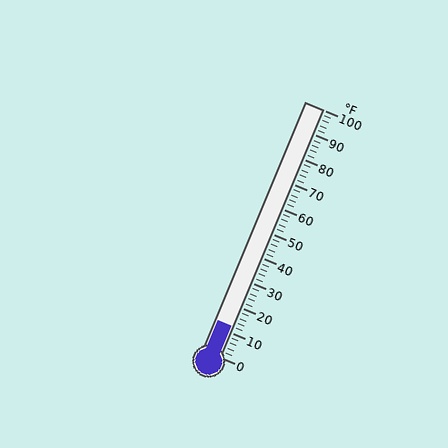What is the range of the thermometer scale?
The thermometer scale ranges from 0°F to 100°F.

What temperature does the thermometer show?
The thermometer shows approximately 12°F.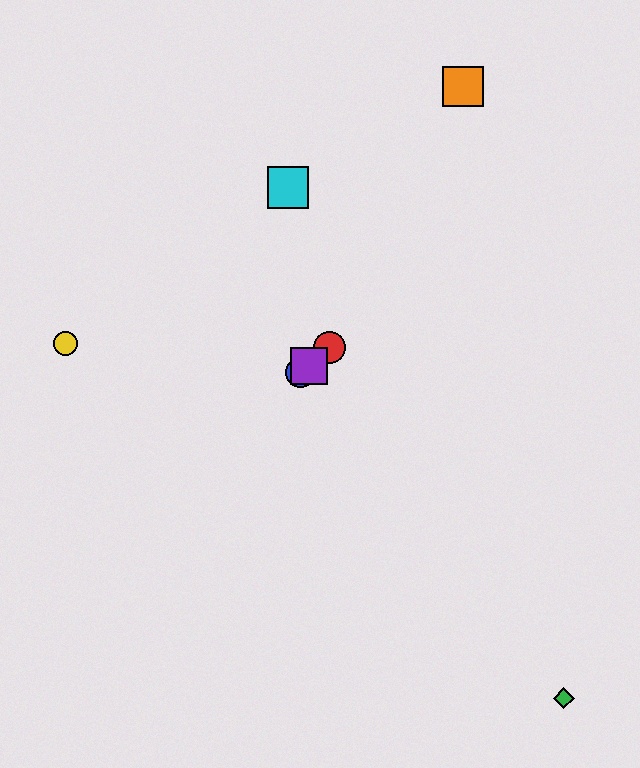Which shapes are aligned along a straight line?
The red circle, the blue circle, the purple square are aligned along a straight line.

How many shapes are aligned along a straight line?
3 shapes (the red circle, the blue circle, the purple square) are aligned along a straight line.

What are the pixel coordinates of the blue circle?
The blue circle is at (300, 373).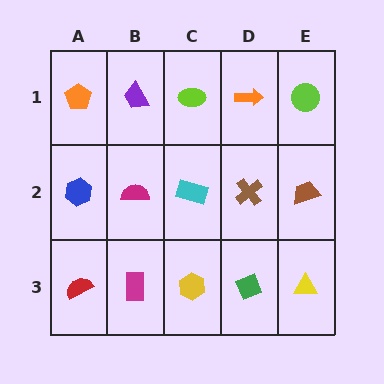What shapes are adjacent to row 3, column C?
A cyan rectangle (row 2, column C), a magenta rectangle (row 3, column B), a green diamond (row 3, column D).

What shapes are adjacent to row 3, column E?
A brown trapezoid (row 2, column E), a green diamond (row 3, column D).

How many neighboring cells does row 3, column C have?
3.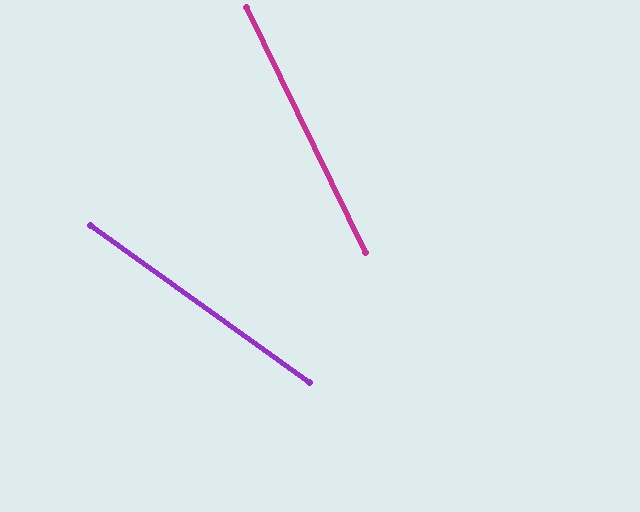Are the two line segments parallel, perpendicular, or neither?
Neither parallel nor perpendicular — they differ by about 28°.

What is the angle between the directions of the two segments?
Approximately 28 degrees.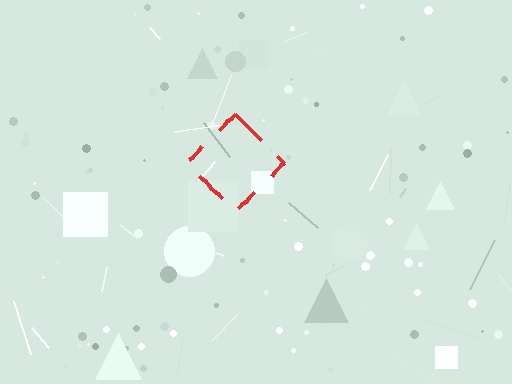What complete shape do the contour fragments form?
The contour fragments form a diamond.